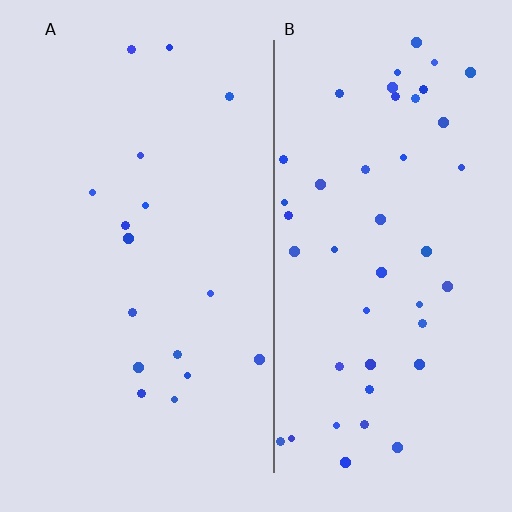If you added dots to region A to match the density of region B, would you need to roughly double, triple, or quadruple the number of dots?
Approximately triple.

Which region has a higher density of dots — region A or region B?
B (the right).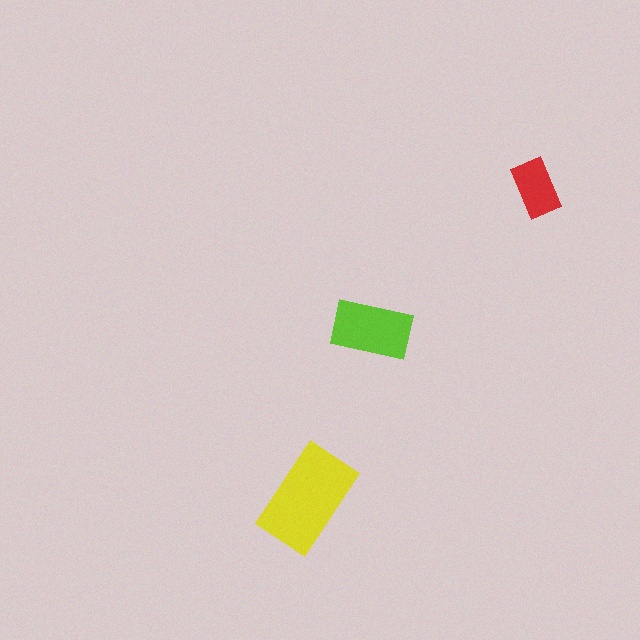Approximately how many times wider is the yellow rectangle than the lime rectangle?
About 1.5 times wider.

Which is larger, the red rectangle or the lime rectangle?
The lime one.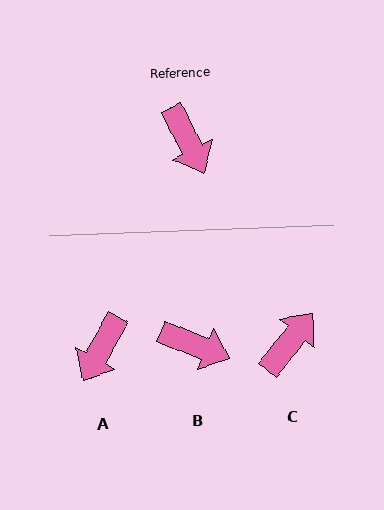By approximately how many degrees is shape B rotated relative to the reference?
Approximately 42 degrees counter-clockwise.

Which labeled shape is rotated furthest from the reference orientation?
C, about 114 degrees away.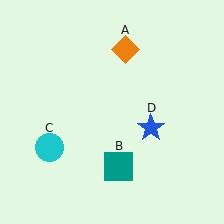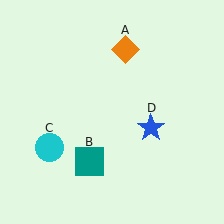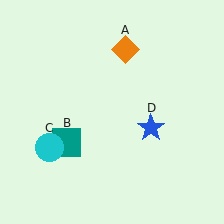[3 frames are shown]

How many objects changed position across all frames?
1 object changed position: teal square (object B).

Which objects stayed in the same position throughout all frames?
Orange diamond (object A) and cyan circle (object C) and blue star (object D) remained stationary.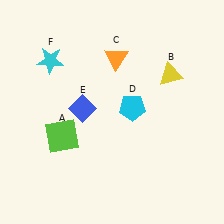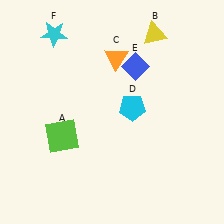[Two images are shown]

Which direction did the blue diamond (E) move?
The blue diamond (E) moved right.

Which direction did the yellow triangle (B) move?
The yellow triangle (B) moved up.